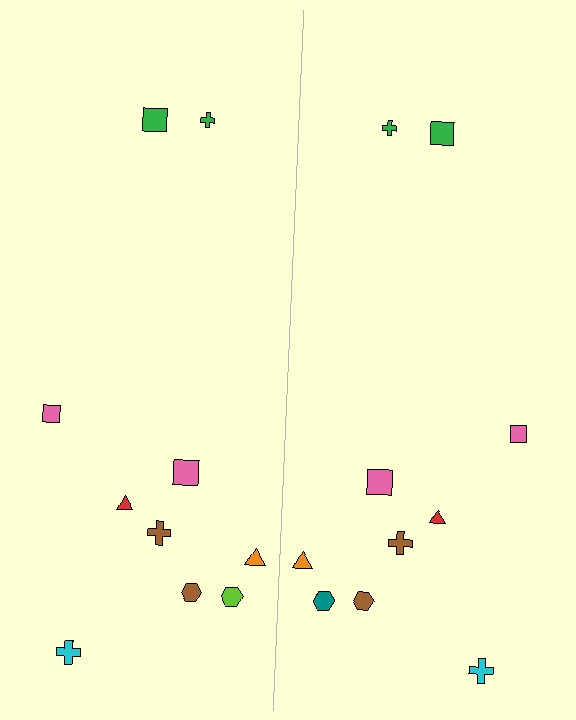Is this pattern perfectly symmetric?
No, the pattern is not perfectly symmetric. The teal hexagon on the right side breaks the symmetry — its mirror counterpart is lime.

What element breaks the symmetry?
The teal hexagon on the right side breaks the symmetry — its mirror counterpart is lime.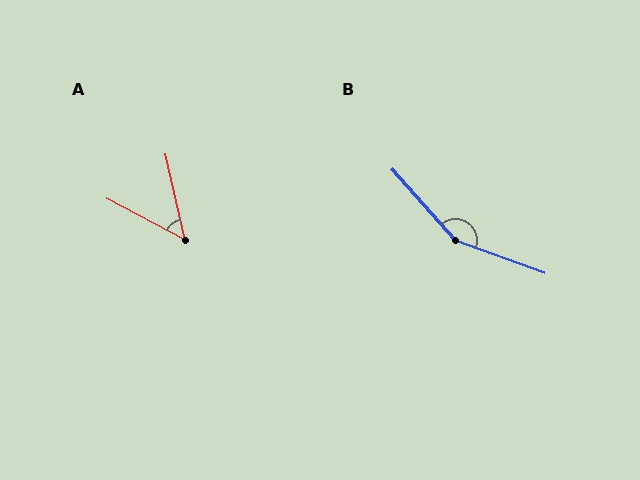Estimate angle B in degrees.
Approximately 152 degrees.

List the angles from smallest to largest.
A (49°), B (152°).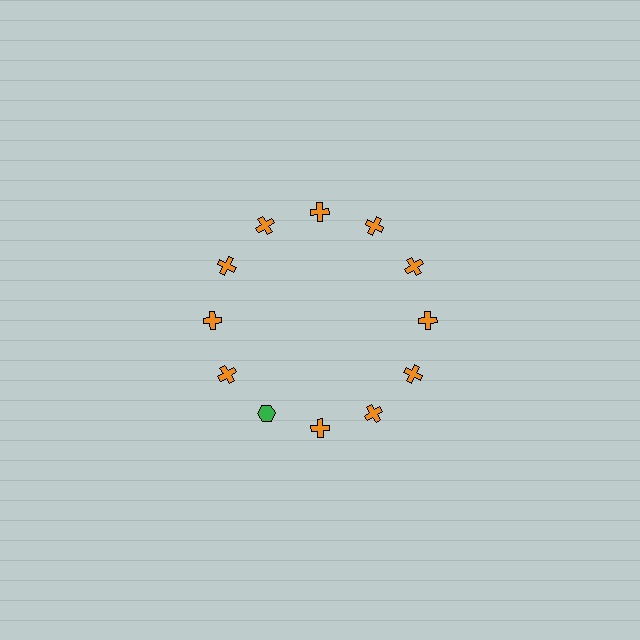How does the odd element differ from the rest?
It differs in both color (green instead of orange) and shape (hexagon instead of cross).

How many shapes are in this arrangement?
There are 12 shapes arranged in a ring pattern.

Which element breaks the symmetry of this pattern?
The green hexagon at roughly the 7 o'clock position breaks the symmetry. All other shapes are orange crosses.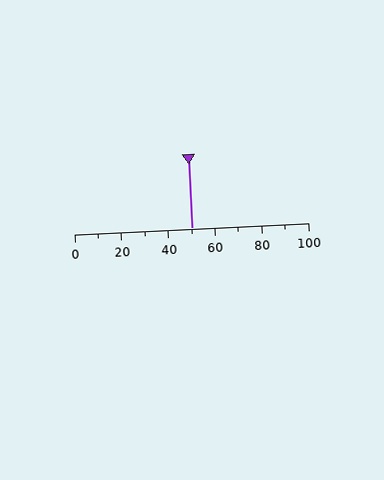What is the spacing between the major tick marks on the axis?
The major ticks are spaced 20 apart.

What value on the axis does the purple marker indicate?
The marker indicates approximately 50.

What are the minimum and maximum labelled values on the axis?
The axis runs from 0 to 100.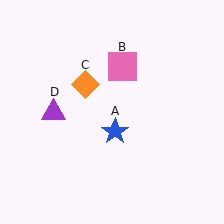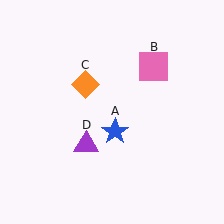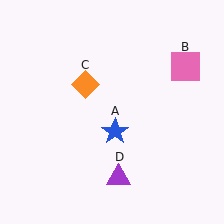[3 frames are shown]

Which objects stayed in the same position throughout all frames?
Blue star (object A) and orange diamond (object C) remained stationary.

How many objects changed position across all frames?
2 objects changed position: pink square (object B), purple triangle (object D).